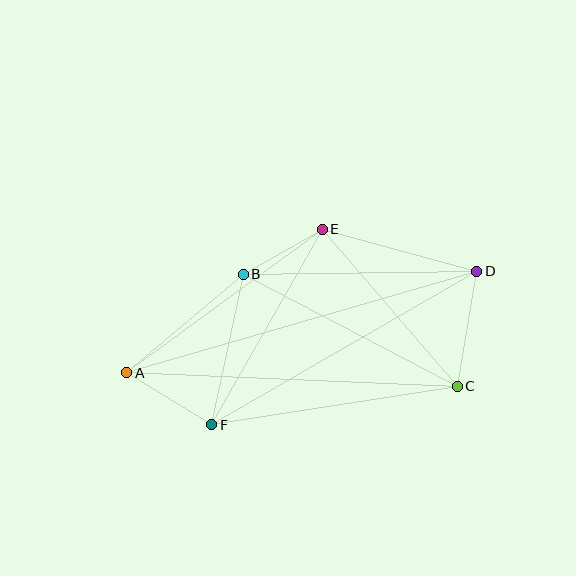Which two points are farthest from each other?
Points A and D are farthest from each other.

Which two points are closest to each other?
Points B and E are closest to each other.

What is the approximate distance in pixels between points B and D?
The distance between B and D is approximately 234 pixels.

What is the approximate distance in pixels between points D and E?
The distance between D and E is approximately 160 pixels.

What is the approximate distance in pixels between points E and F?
The distance between E and F is approximately 225 pixels.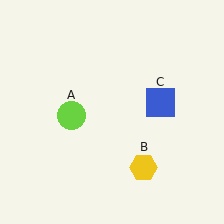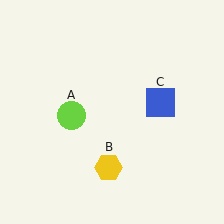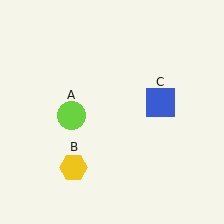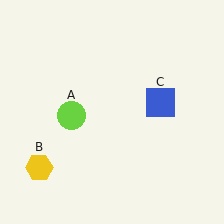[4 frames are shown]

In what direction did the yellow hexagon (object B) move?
The yellow hexagon (object B) moved left.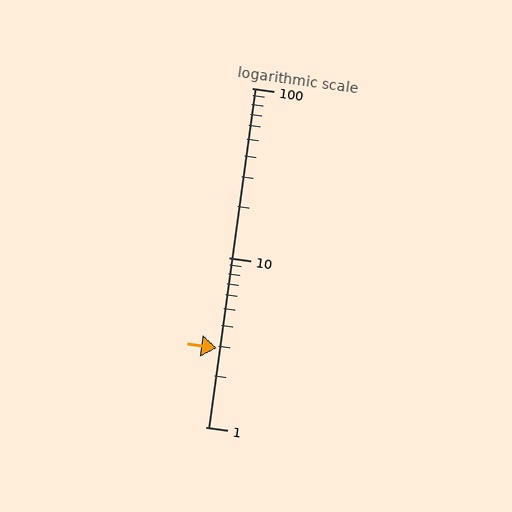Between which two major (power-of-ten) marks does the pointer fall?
The pointer is between 1 and 10.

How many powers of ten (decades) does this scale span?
The scale spans 2 decades, from 1 to 100.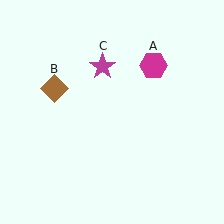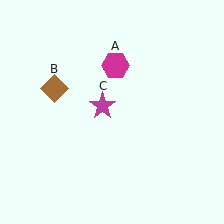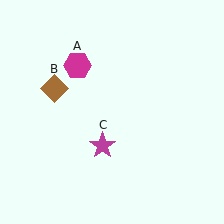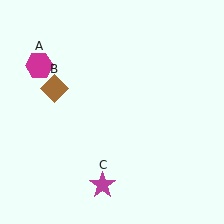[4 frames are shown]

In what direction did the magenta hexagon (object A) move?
The magenta hexagon (object A) moved left.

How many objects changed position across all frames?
2 objects changed position: magenta hexagon (object A), magenta star (object C).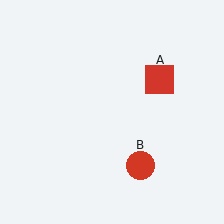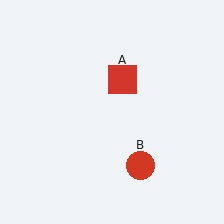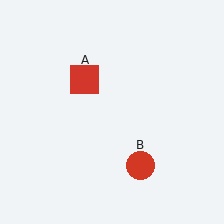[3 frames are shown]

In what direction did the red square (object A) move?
The red square (object A) moved left.